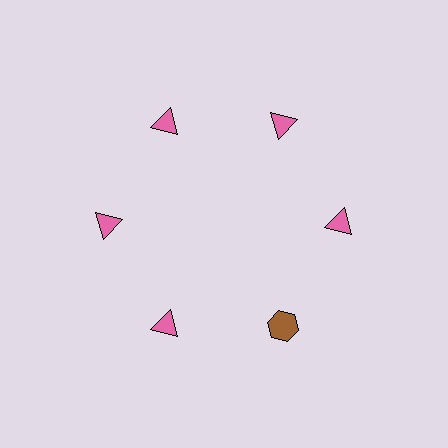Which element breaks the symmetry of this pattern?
The brown hexagon at roughly the 5 o'clock position breaks the symmetry. All other shapes are pink triangles.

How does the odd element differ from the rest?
It differs in both color (brown instead of pink) and shape (hexagon instead of triangle).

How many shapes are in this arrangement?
There are 6 shapes arranged in a ring pattern.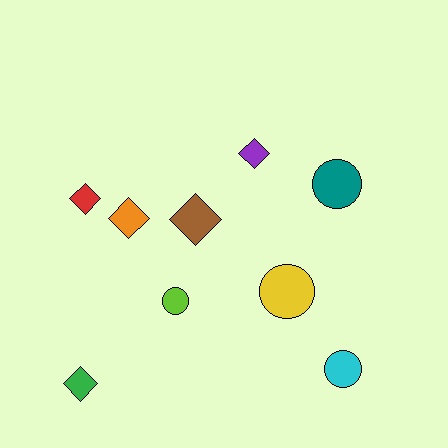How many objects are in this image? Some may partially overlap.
There are 9 objects.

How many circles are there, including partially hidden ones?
There are 4 circles.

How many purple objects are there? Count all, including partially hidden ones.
There is 1 purple object.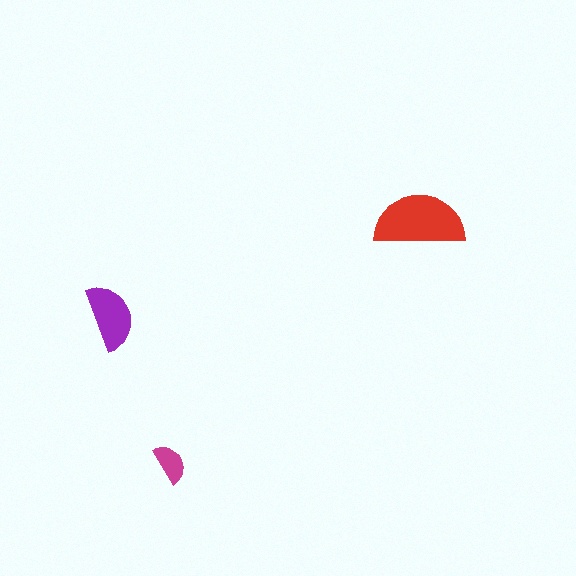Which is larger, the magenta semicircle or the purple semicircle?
The purple one.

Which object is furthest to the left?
The purple semicircle is leftmost.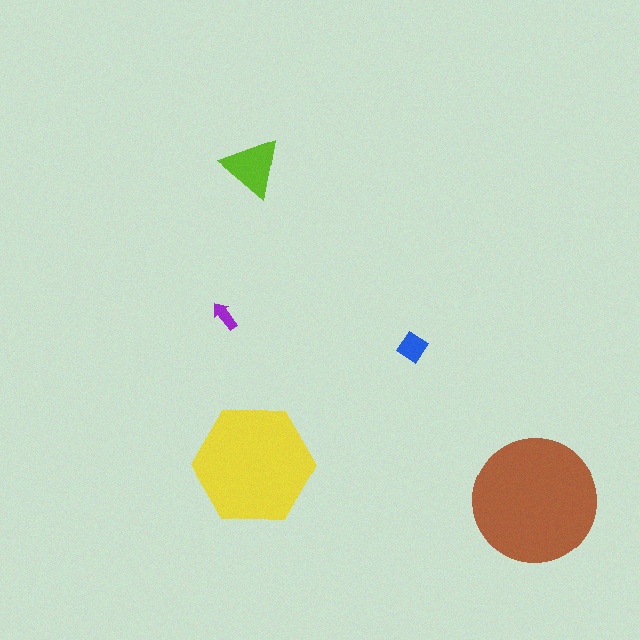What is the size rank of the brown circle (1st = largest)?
1st.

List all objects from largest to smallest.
The brown circle, the yellow hexagon, the lime triangle, the blue diamond, the purple arrow.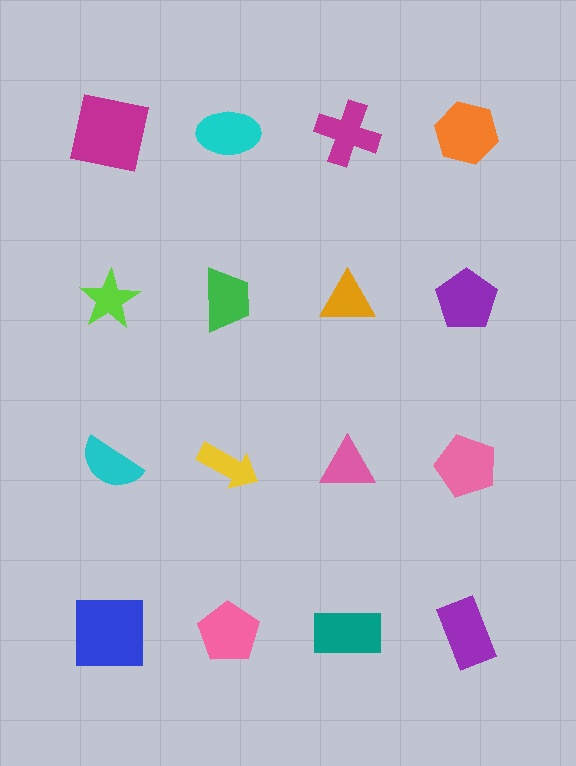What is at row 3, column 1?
A cyan semicircle.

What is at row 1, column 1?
A magenta square.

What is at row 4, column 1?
A blue square.